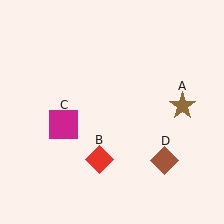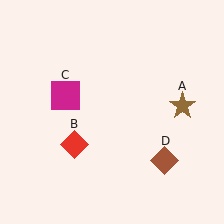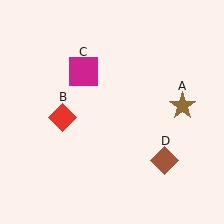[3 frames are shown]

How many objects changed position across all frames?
2 objects changed position: red diamond (object B), magenta square (object C).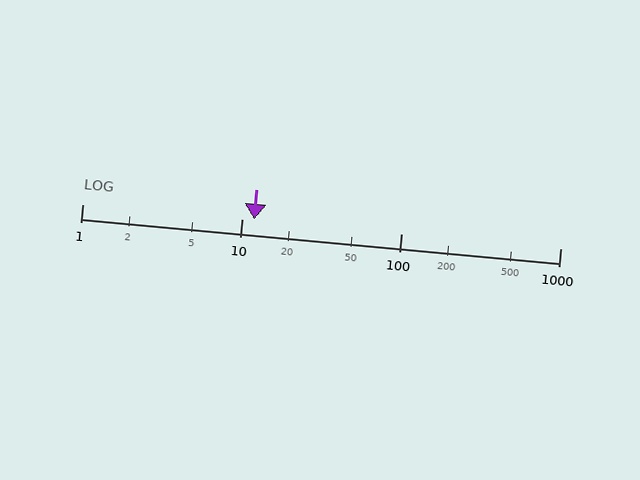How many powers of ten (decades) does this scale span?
The scale spans 3 decades, from 1 to 1000.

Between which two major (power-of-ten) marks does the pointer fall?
The pointer is between 10 and 100.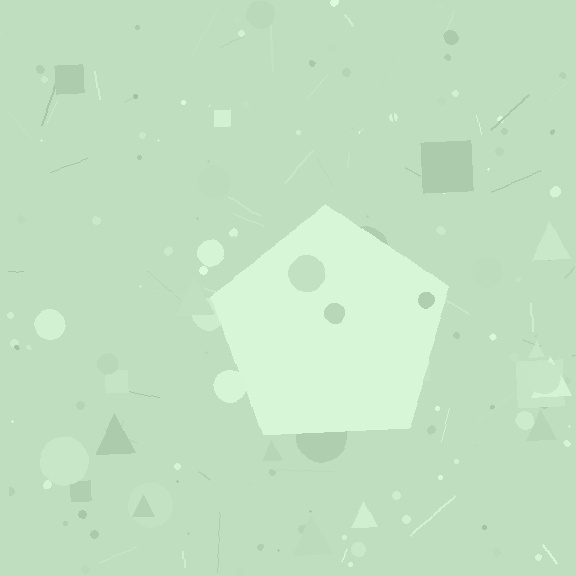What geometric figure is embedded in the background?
A pentagon is embedded in the background.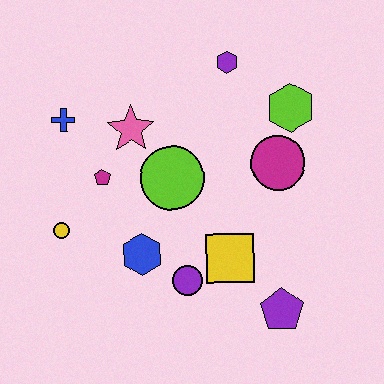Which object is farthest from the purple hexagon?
The purple pentagon is farthest from the purple hexagon.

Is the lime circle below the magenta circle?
Yes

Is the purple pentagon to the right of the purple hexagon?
Yes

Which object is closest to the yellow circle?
The magenta pentagon is closest to the yellow circle.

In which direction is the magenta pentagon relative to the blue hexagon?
The magenta pentagon is above the blue hexagon.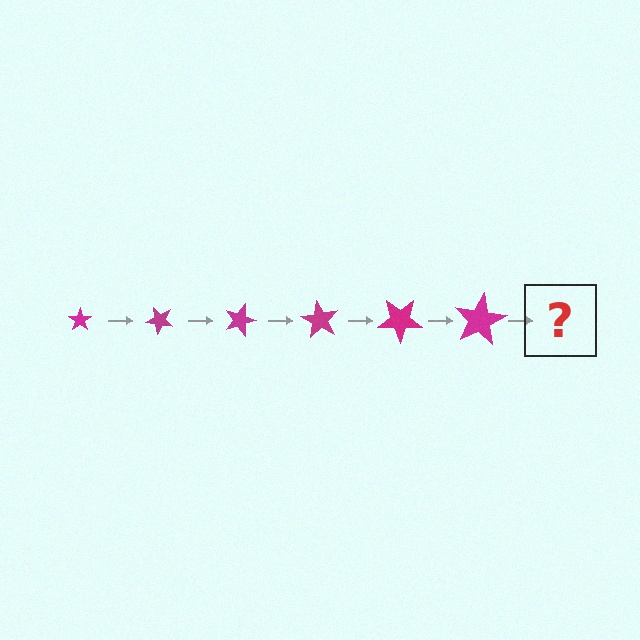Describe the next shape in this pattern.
It should be a star, larger than the previous one and rotated 270 degrees from the start.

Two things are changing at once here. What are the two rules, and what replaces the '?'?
The two rules are that the star grows larger each step and it rotates 45 degrees each step. The '?' should be a star, larger than the previous one and rotated 270 degrees from the start.